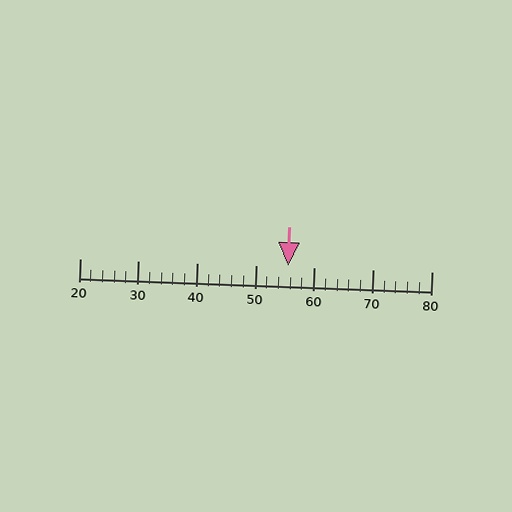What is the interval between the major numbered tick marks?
The major tick marks are spaced 10 units apart.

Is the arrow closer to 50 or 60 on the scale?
The arrow is closer to 60.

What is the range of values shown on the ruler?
The ruler shows values from 20 to 80.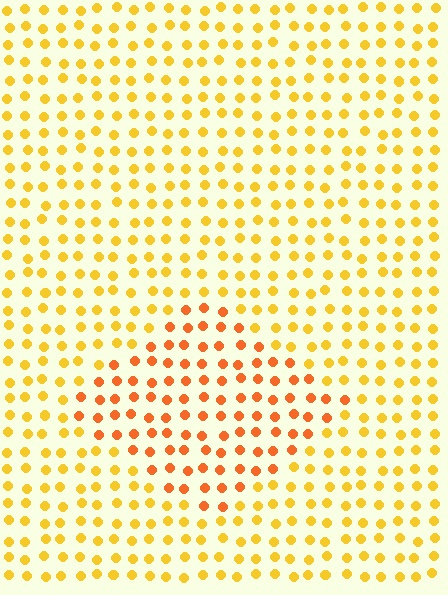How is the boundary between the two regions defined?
The boundary is defined purely by a slight shift in hue (about 28 degrees). Spacing, size, and orientation are identical on both sides.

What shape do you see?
I see a diamond.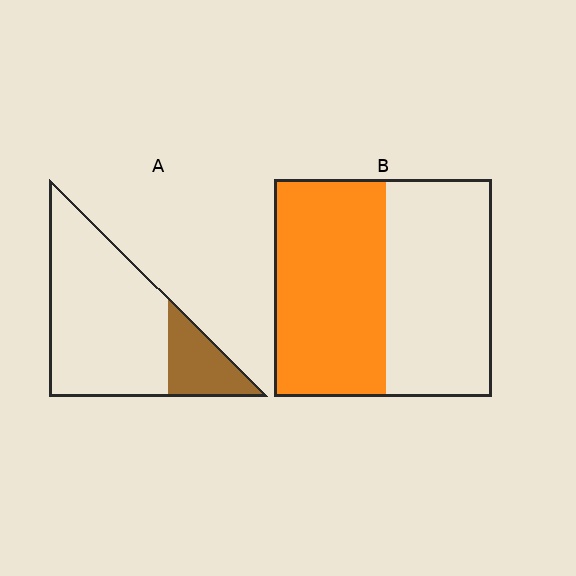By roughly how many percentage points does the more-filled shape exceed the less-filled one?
By roughly 30 percentage points (B over A).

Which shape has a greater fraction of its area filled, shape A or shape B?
Shape B.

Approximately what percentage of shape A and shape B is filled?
A is approximately 20% and B is approximately 50%.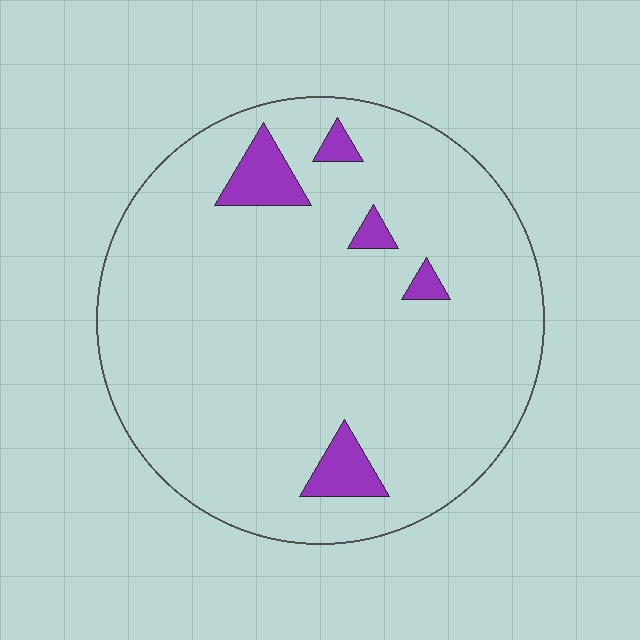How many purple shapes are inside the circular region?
5.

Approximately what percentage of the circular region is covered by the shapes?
Approximately 5%.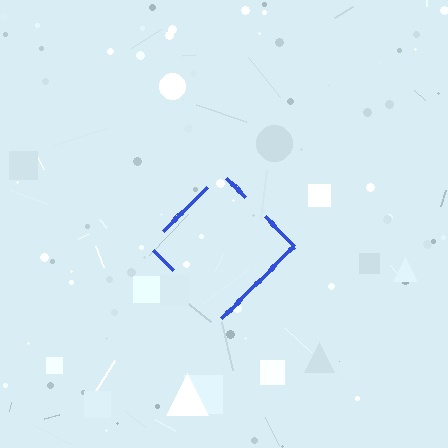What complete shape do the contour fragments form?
The contour fragments form a diamond.